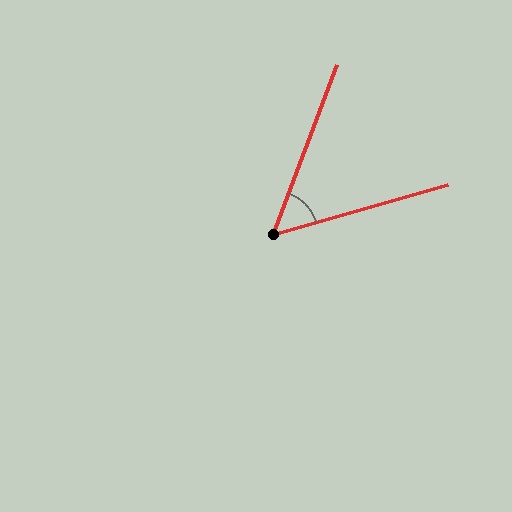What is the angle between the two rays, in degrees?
Approximately 54 degrees.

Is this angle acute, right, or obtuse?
It is acute.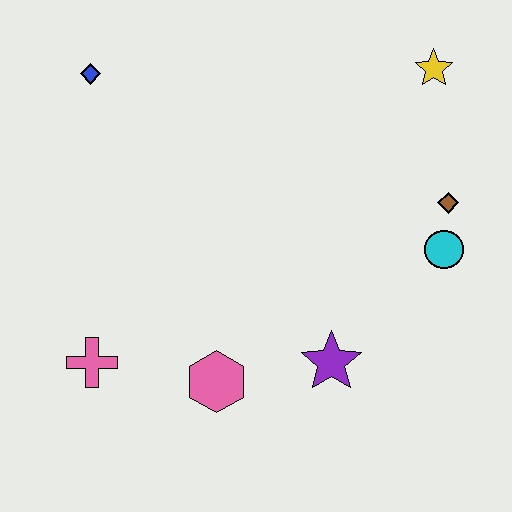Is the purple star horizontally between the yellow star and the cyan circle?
No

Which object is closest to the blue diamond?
The pink cross is closest to the blue diamond.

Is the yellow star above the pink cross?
Yes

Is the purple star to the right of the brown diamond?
No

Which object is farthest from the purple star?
The blue diamond is farthest from the purple star.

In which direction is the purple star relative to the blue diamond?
The purple star is below the blue diamond.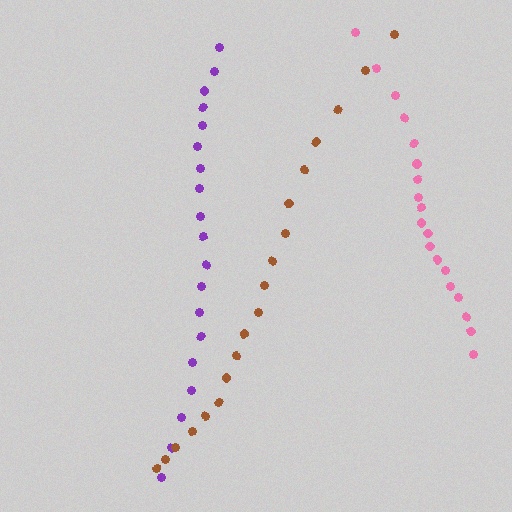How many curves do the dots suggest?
There are 3 distinct paths.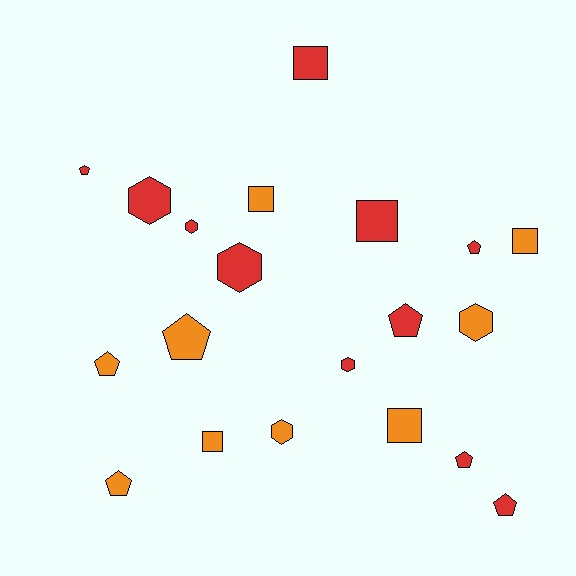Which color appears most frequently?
Red, with 11 objects.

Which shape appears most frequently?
Pentagon, with 8 objects.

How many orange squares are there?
There are 4 orange squares.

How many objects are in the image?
There are 20 objects.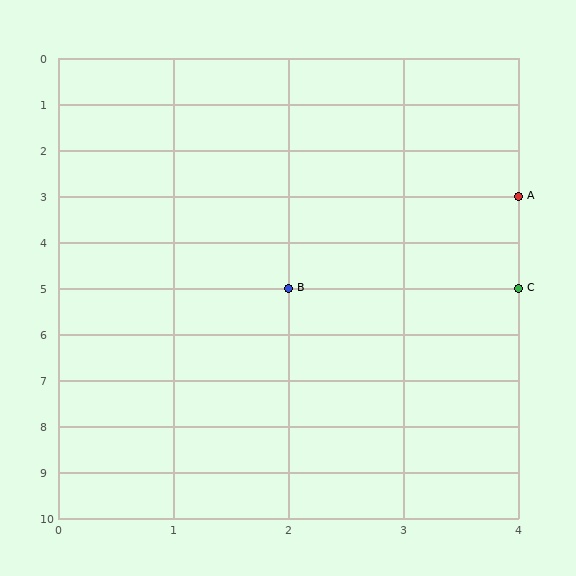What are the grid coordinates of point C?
Point C is at grid coordinates (4, 5).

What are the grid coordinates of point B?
Point B is at grid coordinates (2, 5).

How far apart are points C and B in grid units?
Points C and B are 2 columns apart.